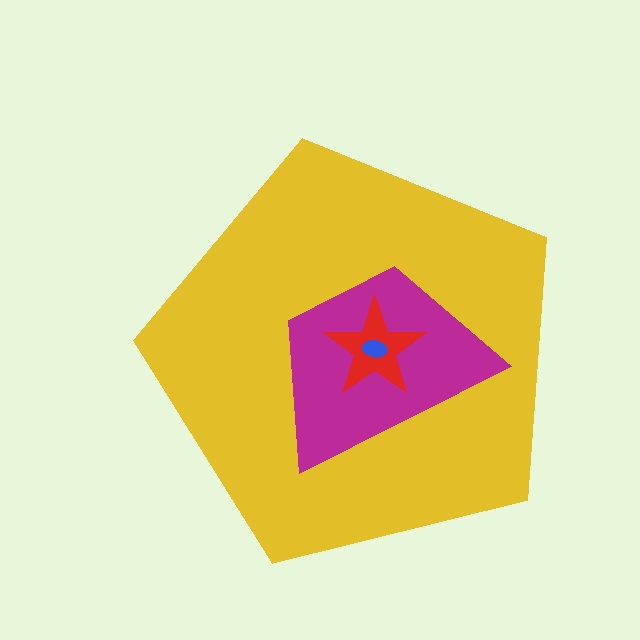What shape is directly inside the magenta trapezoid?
The red star.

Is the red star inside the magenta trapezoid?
Yes.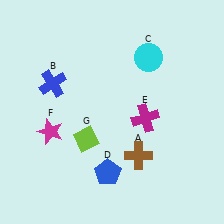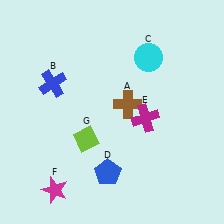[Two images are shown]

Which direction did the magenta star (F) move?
The magenta star (F) moved down.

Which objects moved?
The objects that moved are: the brown cross (A), the magenta star (F).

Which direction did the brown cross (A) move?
The brown cross (A) moved up.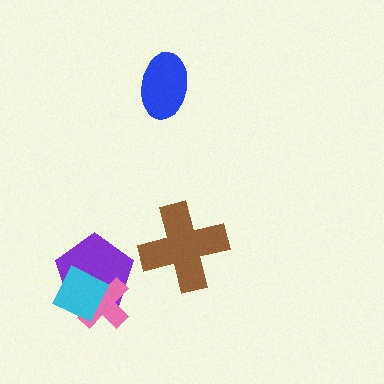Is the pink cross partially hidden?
Yes, it is partially covered by another shape.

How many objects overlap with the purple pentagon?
2 objects overlap with the purple pentagon.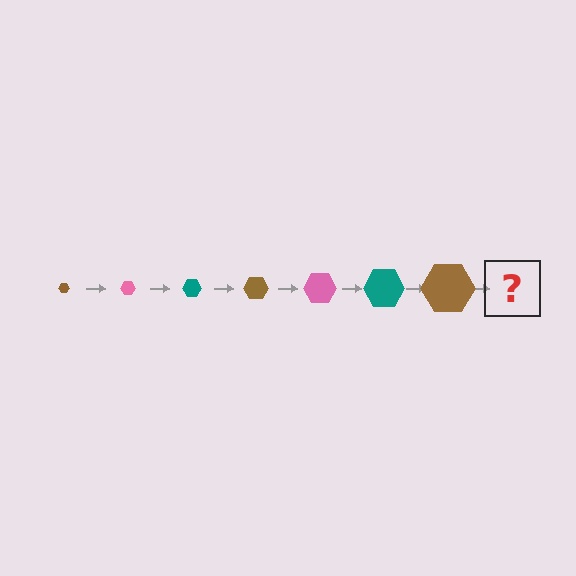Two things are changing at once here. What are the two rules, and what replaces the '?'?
The two rules are that the hexagon grows larger each step and the color cycles through brown, pink, and teal. The '?' should be a pink hexagon, larger than the previous one.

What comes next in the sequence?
The next element should be a pink hexagon, larger than the previous one.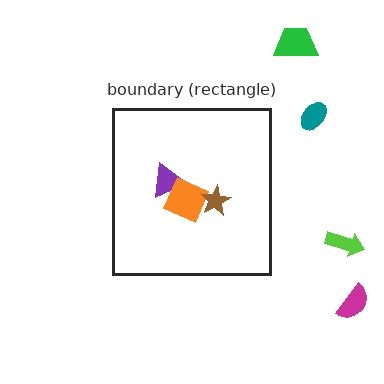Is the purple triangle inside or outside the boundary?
Inside.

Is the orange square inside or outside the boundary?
Inside.